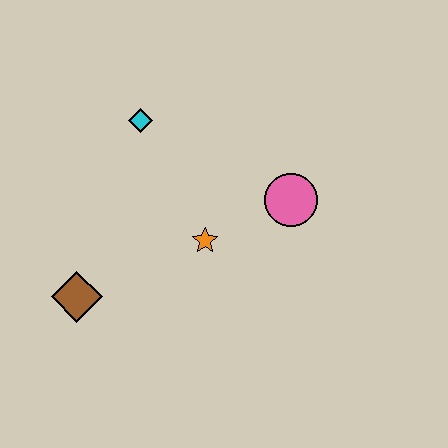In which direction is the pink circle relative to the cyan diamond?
The pink circle is to the right of the cyan diamond.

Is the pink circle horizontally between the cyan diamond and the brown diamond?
No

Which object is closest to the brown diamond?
The orange star is closest to the brown diamond.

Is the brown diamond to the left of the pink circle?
Yes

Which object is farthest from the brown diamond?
The pink circle is farthest from the brown diamond.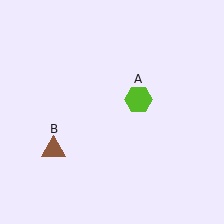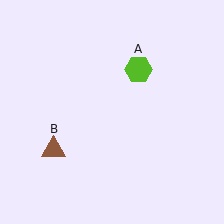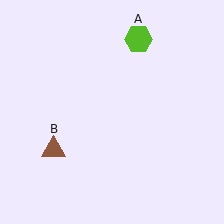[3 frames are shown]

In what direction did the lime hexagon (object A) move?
The lime hexagon (object A) moved up.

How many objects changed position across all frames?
1 object changed position: lime hexagon (object A).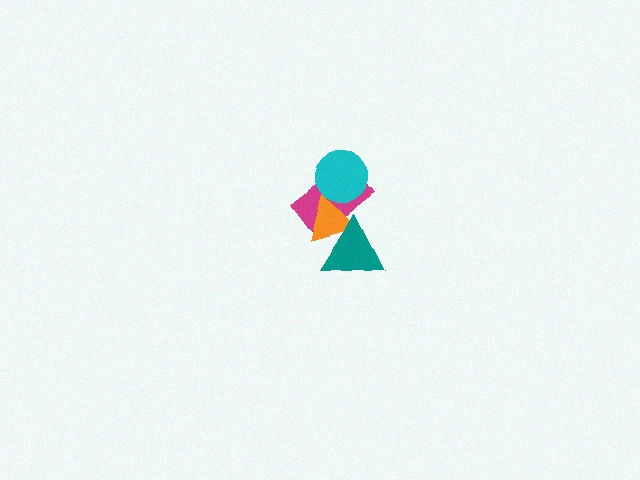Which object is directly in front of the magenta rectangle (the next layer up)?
The cyan circle is directly in front of the magenta rectangle.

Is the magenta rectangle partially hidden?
Yes, it is partially covered by another shape.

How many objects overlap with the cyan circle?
2 objects overlap with the cyan circle.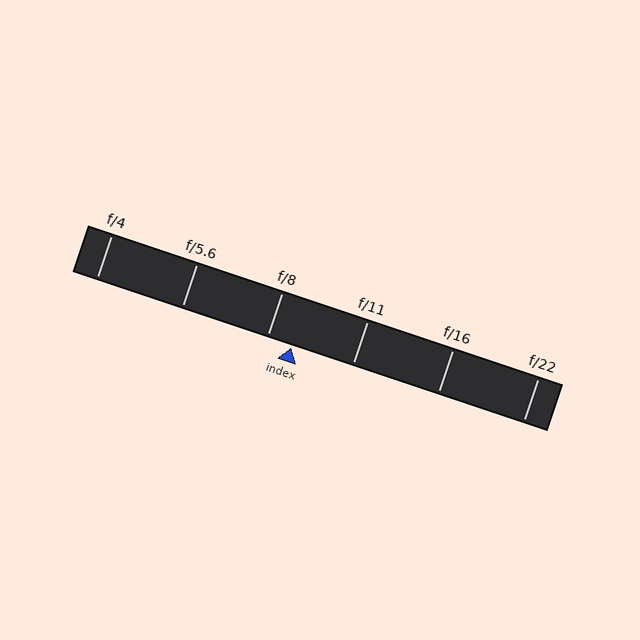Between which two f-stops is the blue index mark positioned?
The index mark is between f/8 and f/11.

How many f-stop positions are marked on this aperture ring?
There are 6 f-stop positions marked.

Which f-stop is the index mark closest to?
The index mark is closest to f/8.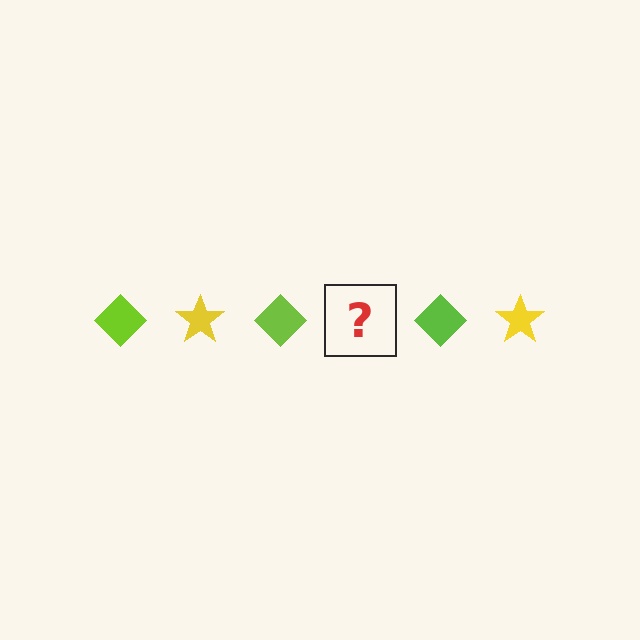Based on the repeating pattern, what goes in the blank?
The blank should be a yellow star.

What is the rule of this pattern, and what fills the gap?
The rule is that the pattern alternates between lime diamond and yellow star. The gap should be filled with a yellow star.